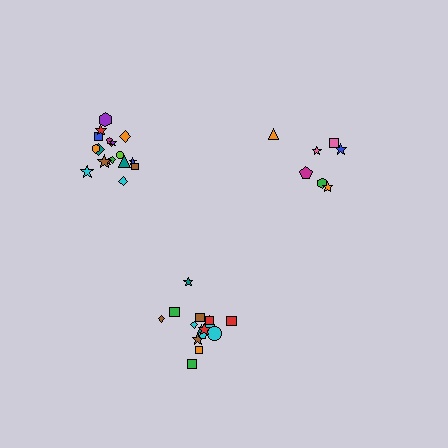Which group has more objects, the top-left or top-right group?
The top-left group.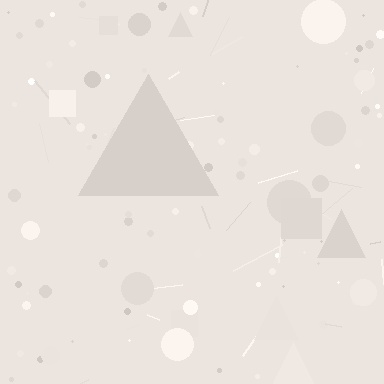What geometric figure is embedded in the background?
A triangle is embedded in the background.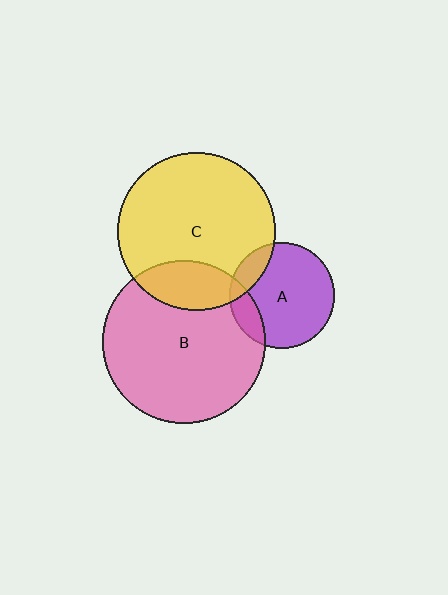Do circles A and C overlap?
Yes.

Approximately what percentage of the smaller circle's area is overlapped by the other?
Approximately 15%.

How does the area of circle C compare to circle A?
Approximately 2.2 times.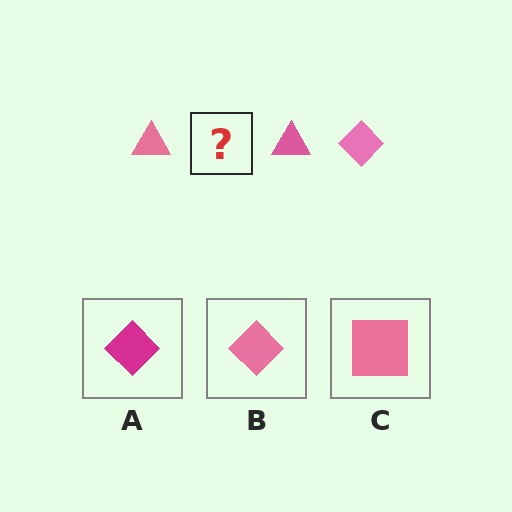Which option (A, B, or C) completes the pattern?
B.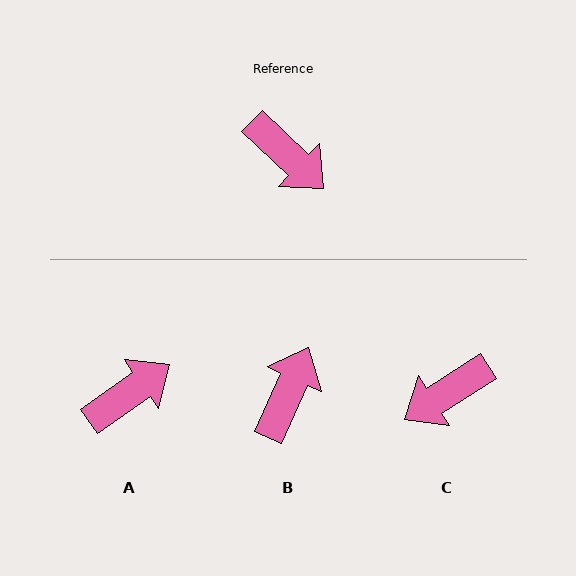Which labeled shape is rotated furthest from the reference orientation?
B, about 109 degrees away.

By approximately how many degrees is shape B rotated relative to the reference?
Approximately 109 degrees counter-clockwise.